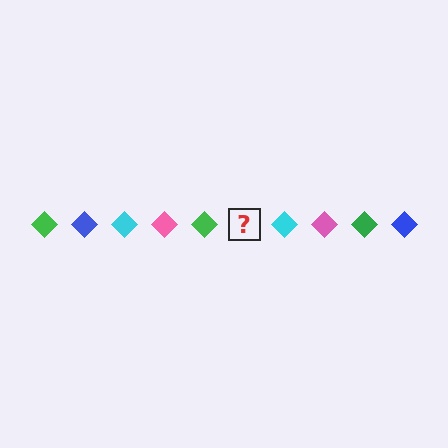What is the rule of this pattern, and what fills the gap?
The rule is that the pattern cycles through green, blue, cyan, pink diamonds. The gap should be filled with a blue diamond.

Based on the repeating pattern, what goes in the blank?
The blank should be a blue diamond.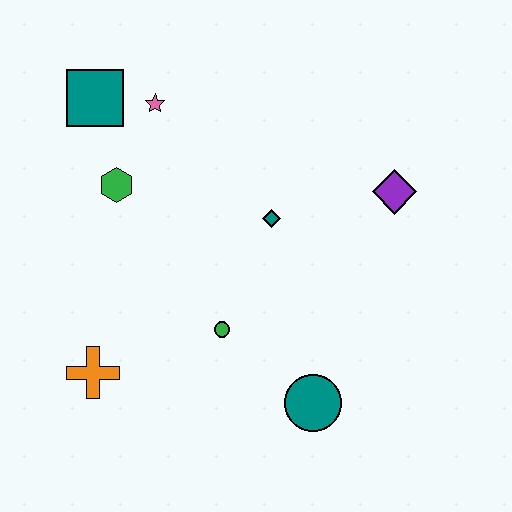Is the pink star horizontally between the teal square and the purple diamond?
Yes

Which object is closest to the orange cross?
The green circle is closest to the orange cross.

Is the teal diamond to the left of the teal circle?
Yes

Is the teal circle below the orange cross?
Yes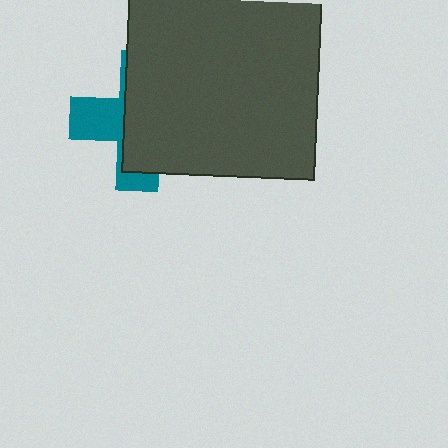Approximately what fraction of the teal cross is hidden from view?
Roughly 65% of the teal cross is hidden behind the dark gray rectangle.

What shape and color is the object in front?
The object in front is a dark gray rectangle.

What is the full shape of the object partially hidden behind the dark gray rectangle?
The partially hidden object is a teal cross.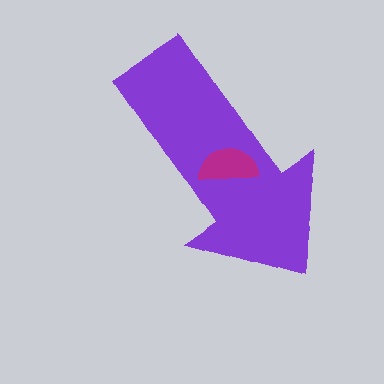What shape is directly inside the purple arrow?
The magenta semicircle.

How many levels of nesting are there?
2.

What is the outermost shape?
The purple arrow.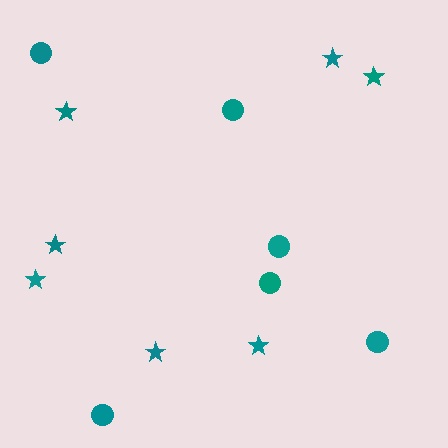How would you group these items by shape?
There are 2 groups: one group of stars (7) and one group of circles (6).